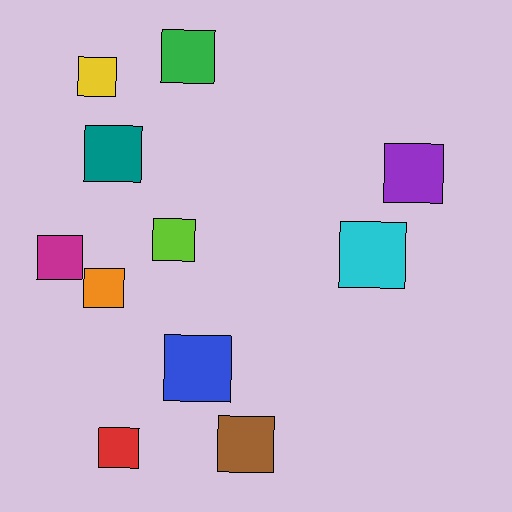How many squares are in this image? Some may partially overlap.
There are 11 squares.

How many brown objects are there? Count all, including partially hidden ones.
There is 1 brown object.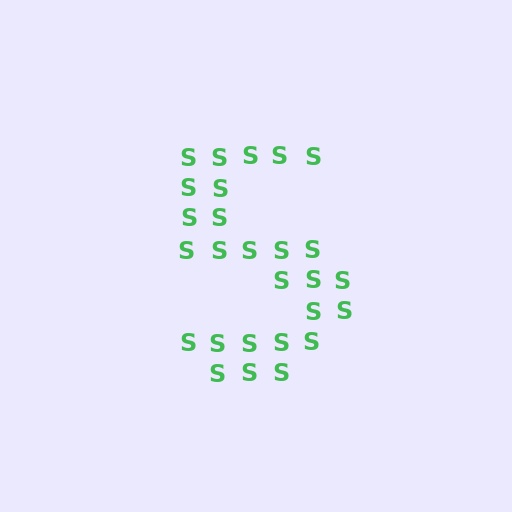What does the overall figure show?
The overall figure shows the letter S.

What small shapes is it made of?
It is made of small letter S's.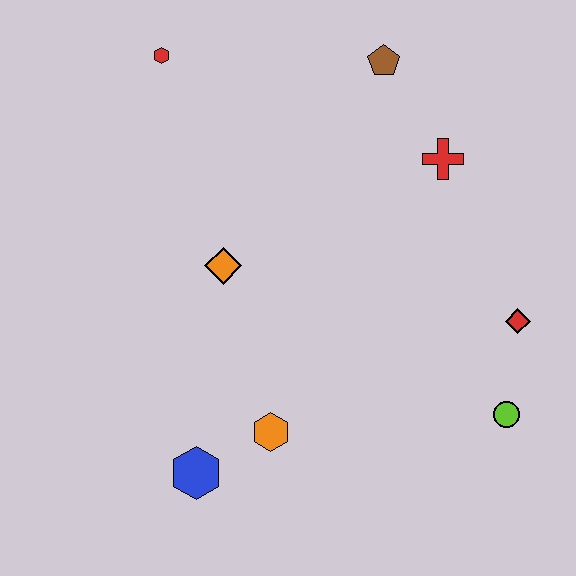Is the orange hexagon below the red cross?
Yes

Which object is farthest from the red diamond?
The red hexagon is farthest from the red diamond.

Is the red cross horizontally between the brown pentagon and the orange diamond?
No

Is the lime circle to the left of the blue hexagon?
No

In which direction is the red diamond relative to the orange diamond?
The red diamond is to the right of the orange diamond.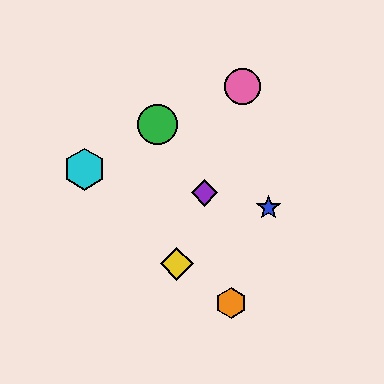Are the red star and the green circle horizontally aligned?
Yes, both are at y≈125.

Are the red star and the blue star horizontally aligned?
No, the red star is at y≈125 and the blue star is at y≈208.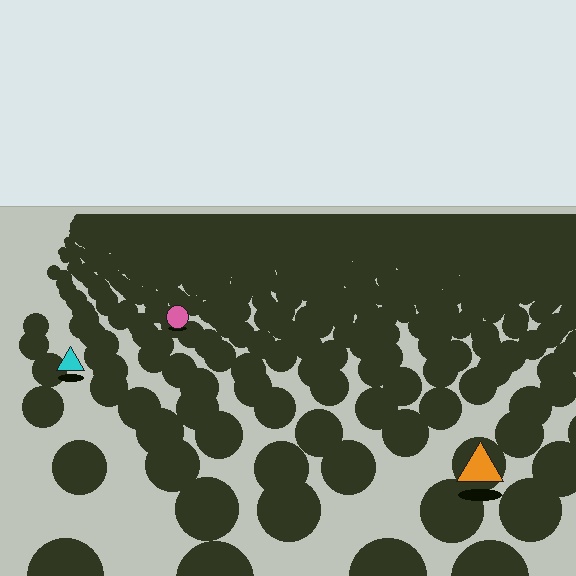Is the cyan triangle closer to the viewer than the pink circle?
Yes. The cyan triangle is closer — you can tell from the texture gradient: the ground texture is coarser near it.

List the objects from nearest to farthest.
From nearest to farthest: the orange triangle, the cyan triangle, the pink circle.